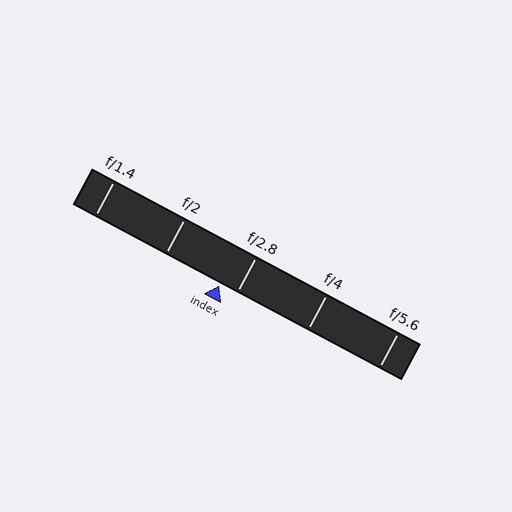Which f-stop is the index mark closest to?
The index mark is closest to f/2.8.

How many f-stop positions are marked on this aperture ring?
There are 5 f-stop positions marked.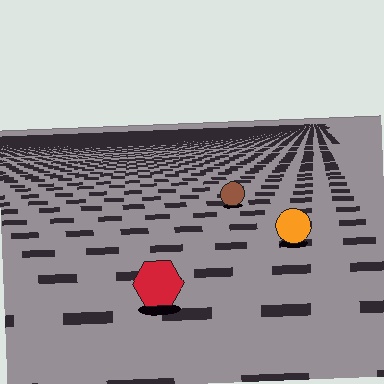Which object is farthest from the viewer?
The brown circle is farthest from the viewer. It appears smaller and the ground texture around it is denser.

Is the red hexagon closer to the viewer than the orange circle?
Yes. The red hexagon is closer — you can tell from the texture gradient: the ground texture is coarser near it.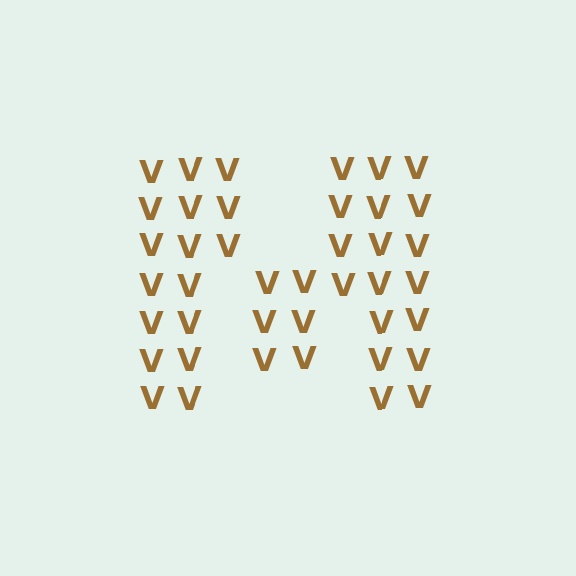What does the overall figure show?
The overall figure shows the letter M.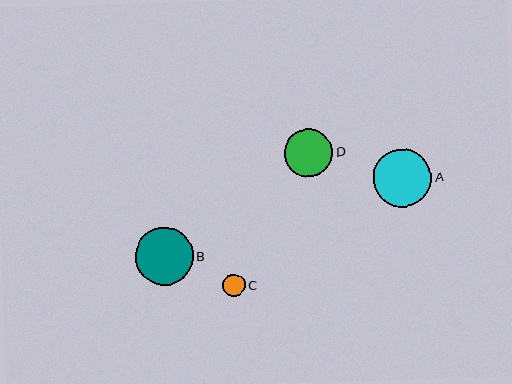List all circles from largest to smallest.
From largest to smallest: A, B, D, C.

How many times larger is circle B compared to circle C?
Circle B is approximately 2.6 times the size of circle C.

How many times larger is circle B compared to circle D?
Circle B is approximately 1.2 times the size of circle D.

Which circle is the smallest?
Circle C is the smallest with a size of approximately 23 pixels.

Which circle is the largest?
Circle A is the largest with a size of approximately 59 pixels.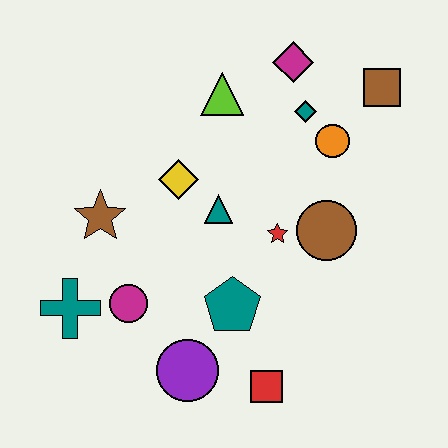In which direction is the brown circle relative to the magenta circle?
The brown circle is to the right of the magenta circle.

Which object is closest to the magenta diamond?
The teal diamond is closest to the magenta diamond.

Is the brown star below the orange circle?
Yes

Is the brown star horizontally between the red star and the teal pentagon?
No